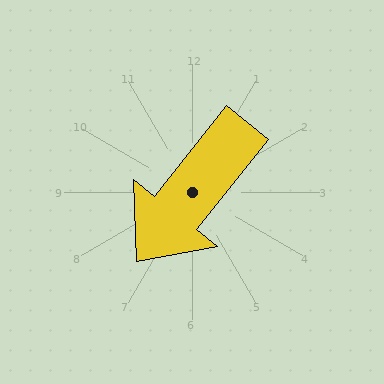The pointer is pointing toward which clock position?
Roughly 7 o'clock.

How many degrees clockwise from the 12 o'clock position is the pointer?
Approximately 219 degrees.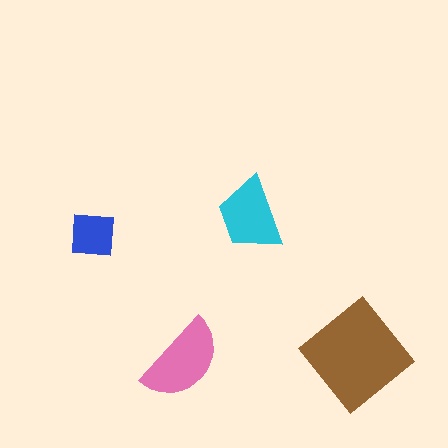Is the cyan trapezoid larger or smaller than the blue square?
Larger.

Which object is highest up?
The cyan trapezoid is topmost.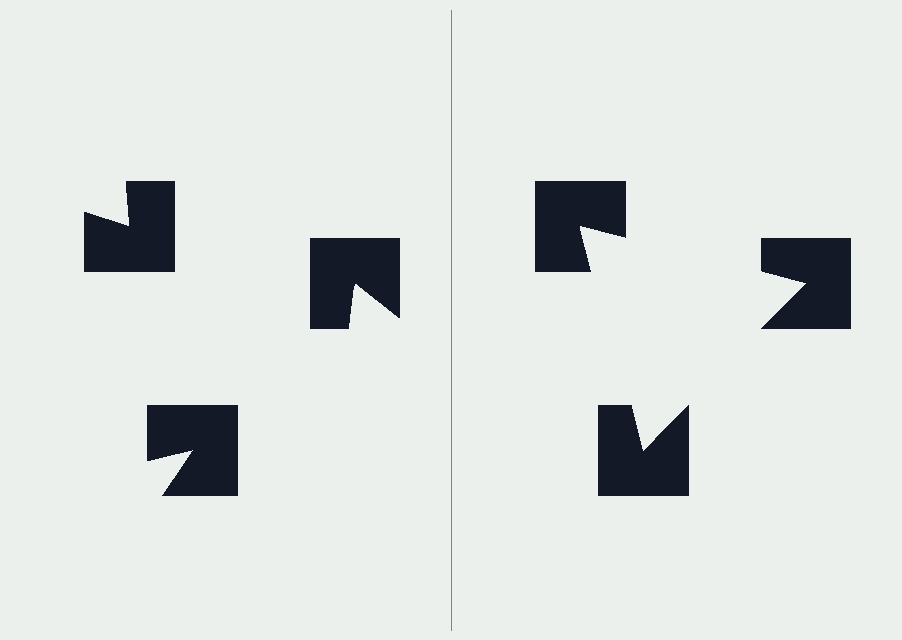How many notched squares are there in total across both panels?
6 — 3 on each side.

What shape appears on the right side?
An illusory triangle.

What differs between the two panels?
The notched squares are positioned identically on both sides; only the wedge orientations differ. On the right they align to a triangle; on the left they are misaligned.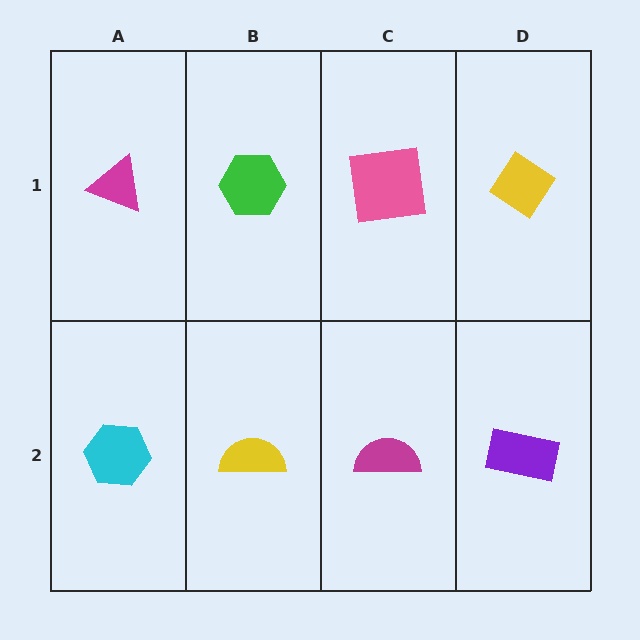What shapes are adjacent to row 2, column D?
A yellow diamond (row 1, column D), a magenta semicircle (row 2, column C).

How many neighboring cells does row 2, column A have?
2.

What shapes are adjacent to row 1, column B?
A yellow semicircle (row 2, column B), a magenta triangle (row 1, column A), a pink square (row 1, column C).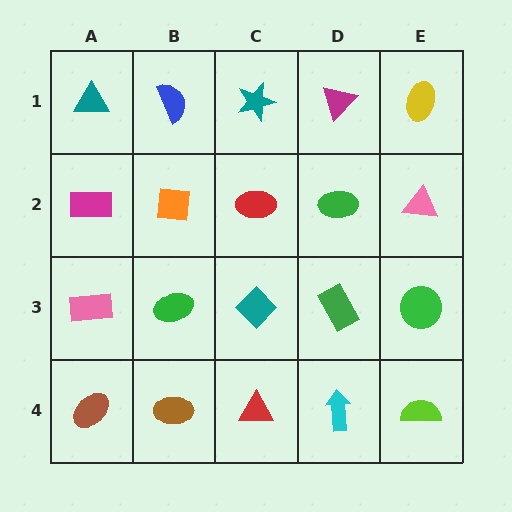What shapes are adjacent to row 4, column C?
A teal diamond (row 3, column C), a brown ellipse (row 4, column B), a cyan arrow (row 4, column D).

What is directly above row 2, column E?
A yellow ellipse.